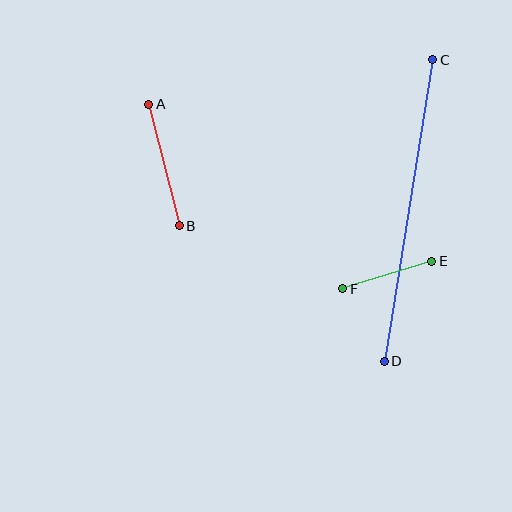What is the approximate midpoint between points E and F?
The midpoint is at approximately (387, 275) pixels.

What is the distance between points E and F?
The distance is approximately 93 pixels.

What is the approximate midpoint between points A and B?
The midpoint is at approximately (164, 165) pixels.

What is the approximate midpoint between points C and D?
The midpoint is at approximately (408, 210) pixels.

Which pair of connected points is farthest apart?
Points C and D are farthest apart.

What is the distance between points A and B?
The distance is approximately 125 pixels.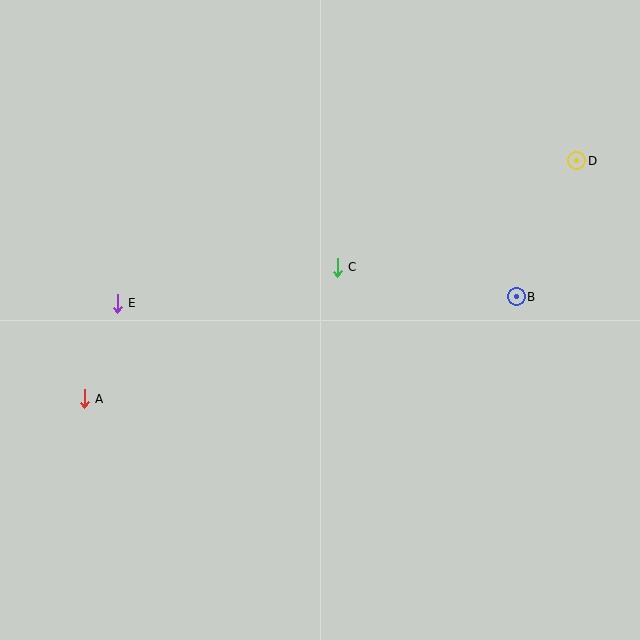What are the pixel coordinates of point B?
Point B is at (516, 297).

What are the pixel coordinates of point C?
Point C is at (337, 267).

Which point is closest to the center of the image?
Point C at (337, 267) is closest to the center.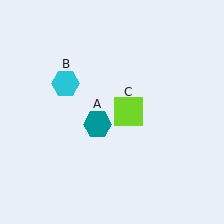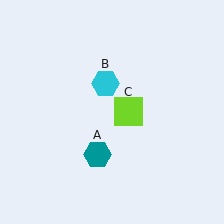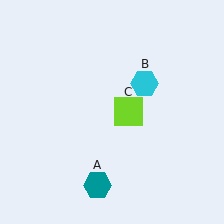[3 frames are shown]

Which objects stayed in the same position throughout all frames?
Lime square (object C) remained stationary.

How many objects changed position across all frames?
2 objects changed position: teal hexagon (object A), cyan hexagon (object B).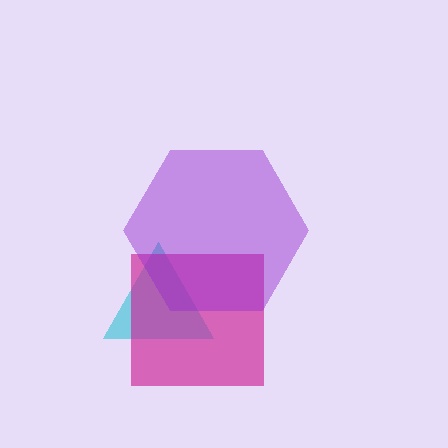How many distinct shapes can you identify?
There are 3 distinct shapes: a cyan triangle, a magenta square, a purple hexagon.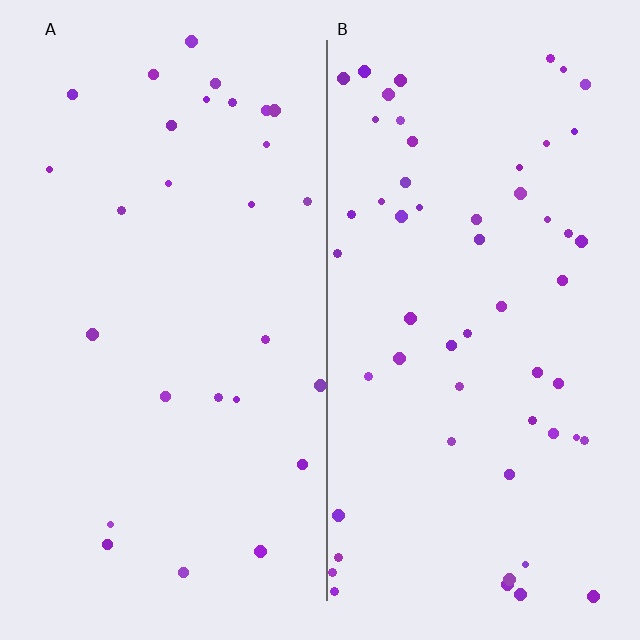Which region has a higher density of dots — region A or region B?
B (the right).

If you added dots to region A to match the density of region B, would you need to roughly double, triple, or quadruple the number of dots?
Approximately double.